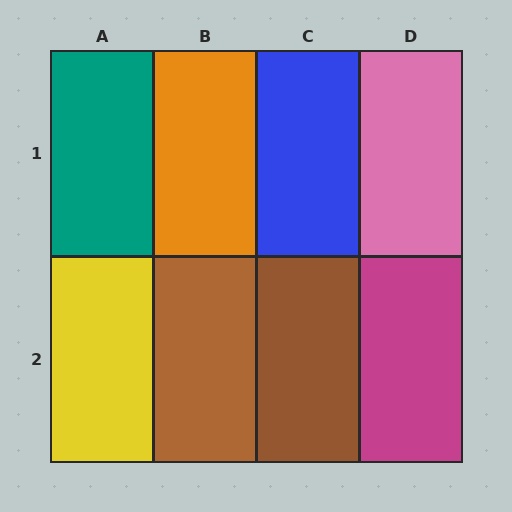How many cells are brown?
2 cells are brown.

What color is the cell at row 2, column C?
Brown.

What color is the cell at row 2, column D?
Magenta.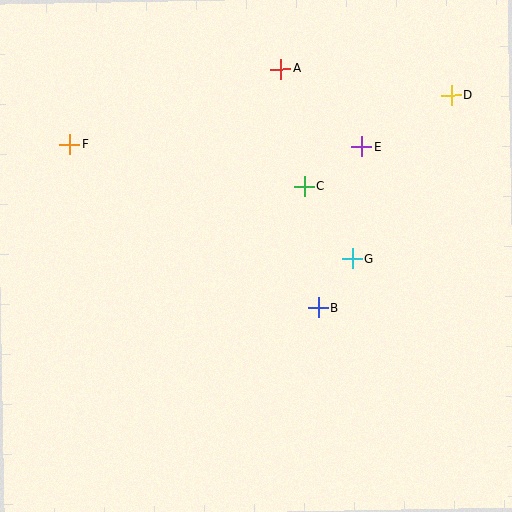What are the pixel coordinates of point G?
Point G is at (352, 259).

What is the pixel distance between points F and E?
The distance between F and E is 292 pixels.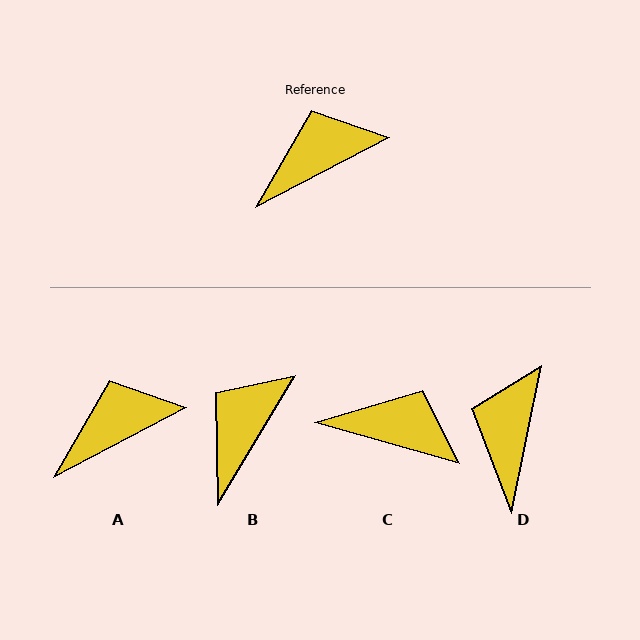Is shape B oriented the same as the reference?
No, it is off by about 31 degrees.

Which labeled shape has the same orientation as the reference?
A.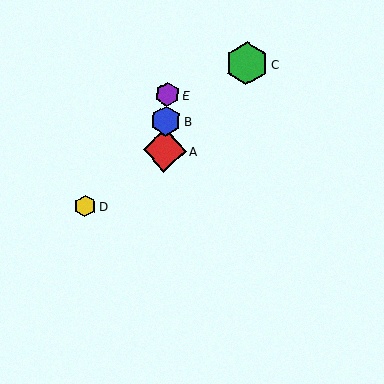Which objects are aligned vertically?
Objects A, B, E are aligned vertically.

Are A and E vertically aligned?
Yes, both are at x≈165.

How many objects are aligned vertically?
3 objects (A, B, E) are aligned vertically.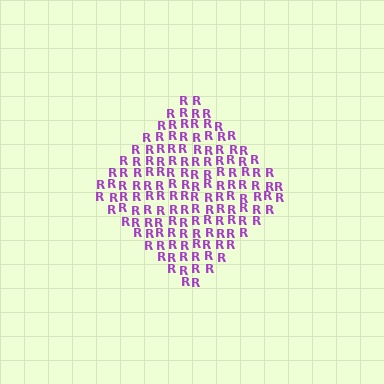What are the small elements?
The small elements are letter R's.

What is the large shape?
The large shape is a diamond.